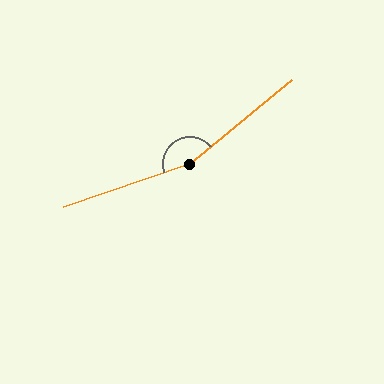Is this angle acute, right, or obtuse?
It is obtuse.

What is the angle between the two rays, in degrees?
Approximately 160 degrees.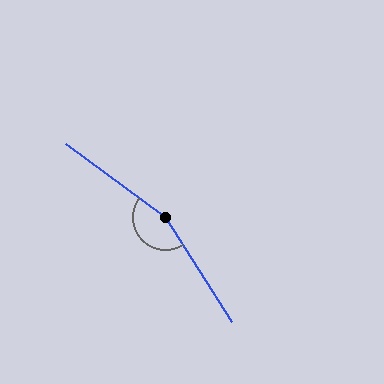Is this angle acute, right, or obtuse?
It is obtuse.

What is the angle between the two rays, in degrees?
Approximately 159 degrees.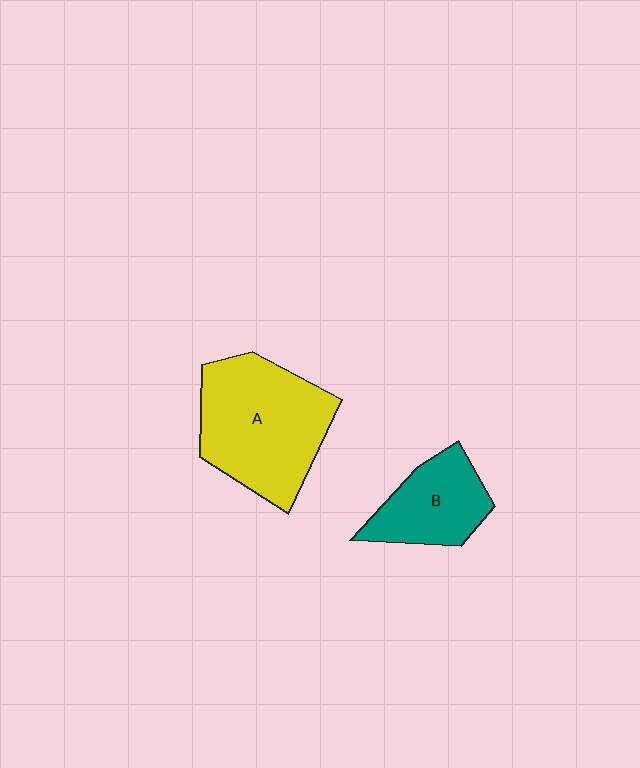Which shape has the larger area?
Shape A (yellow).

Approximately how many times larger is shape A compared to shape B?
Approximately 1.8 times.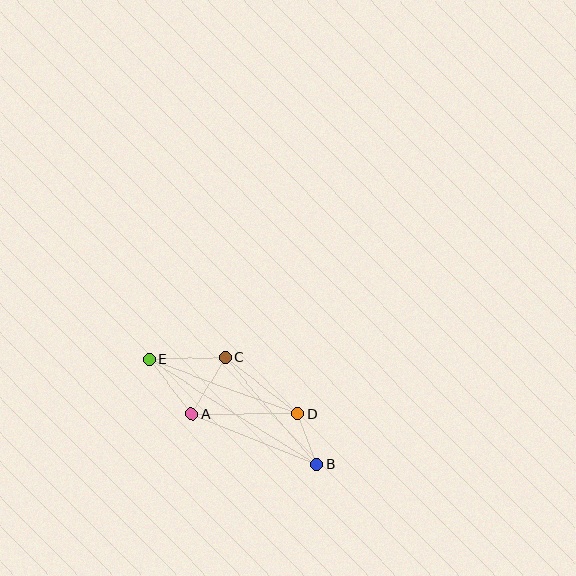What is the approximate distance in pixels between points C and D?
The distance between C and D is approximately 92 pixels.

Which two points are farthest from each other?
Points B and E are farthest from each other.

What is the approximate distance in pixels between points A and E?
The distance between A and E is approximately 69 pixels.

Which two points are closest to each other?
Points B and D are closest to each other.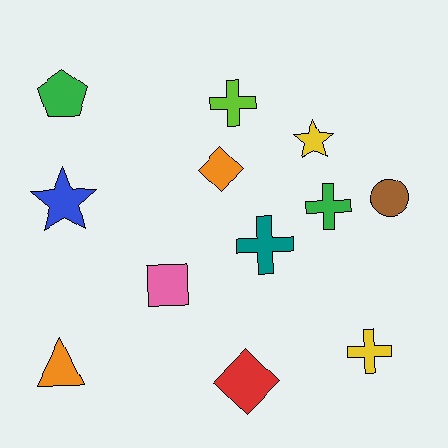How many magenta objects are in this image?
There are no magenta objects.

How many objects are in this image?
There are 12 objects.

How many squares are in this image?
There is 1 square.